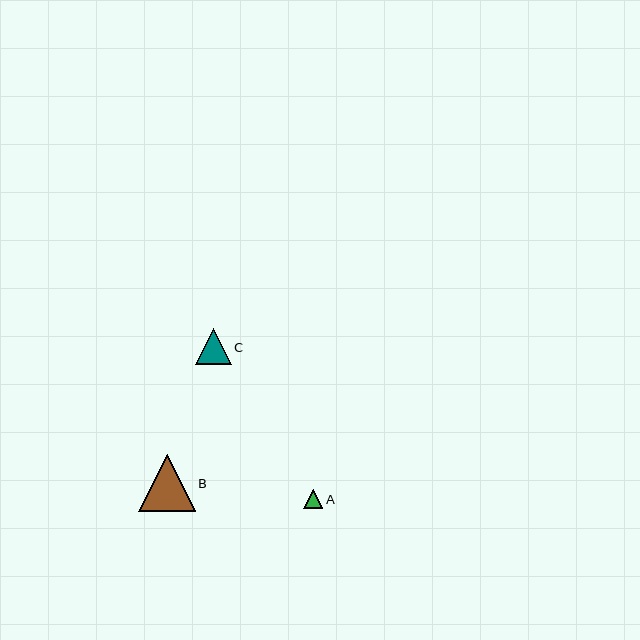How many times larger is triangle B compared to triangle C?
Triangle B is approximately 1.6 times the size of triangle C.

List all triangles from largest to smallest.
From largest to smallest: B, C, A.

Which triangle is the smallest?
Triangle A is the smallest with a size of approximately 20 pixels.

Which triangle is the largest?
Triangle B is the largest with a size of approximately 57 pixels.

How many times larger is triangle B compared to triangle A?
Triangle B is approximately 2.9 times the size of triangle A.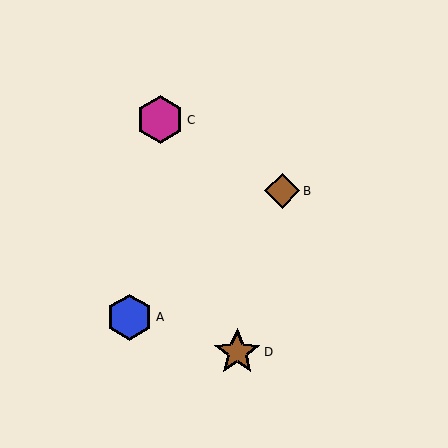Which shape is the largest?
The magenta hexagon (labeled C) is the largest.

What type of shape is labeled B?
Shape B is a brown diamond.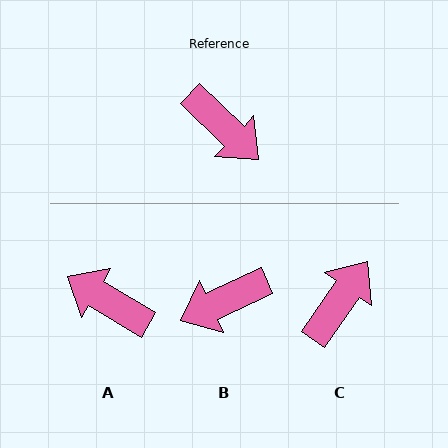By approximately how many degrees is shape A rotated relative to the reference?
Approximately 167 degrees clockwise.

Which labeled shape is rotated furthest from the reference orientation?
A, about 167 degrees away.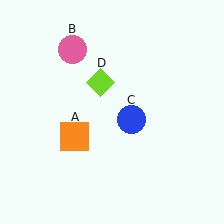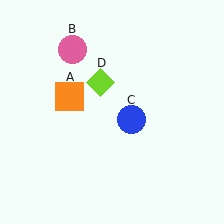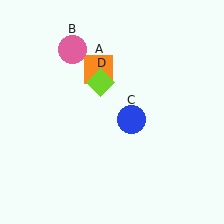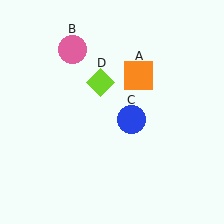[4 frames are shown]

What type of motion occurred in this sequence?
The orange square (object A) rotated clockwise around the center of the scene.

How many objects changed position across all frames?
1 object changed position: orange square (object A).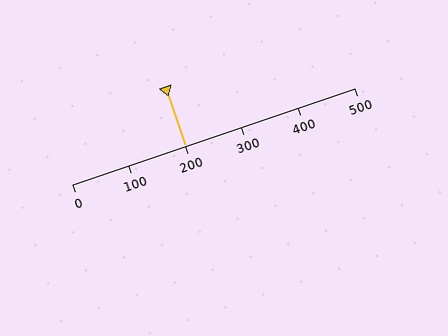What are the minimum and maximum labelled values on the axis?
The axis runs from 0 to 500.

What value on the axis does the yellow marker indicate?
The marker indicates approximately 200.